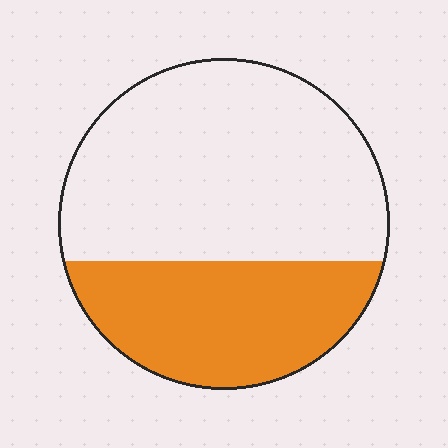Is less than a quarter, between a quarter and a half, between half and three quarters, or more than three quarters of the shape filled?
Between a quarter and a half.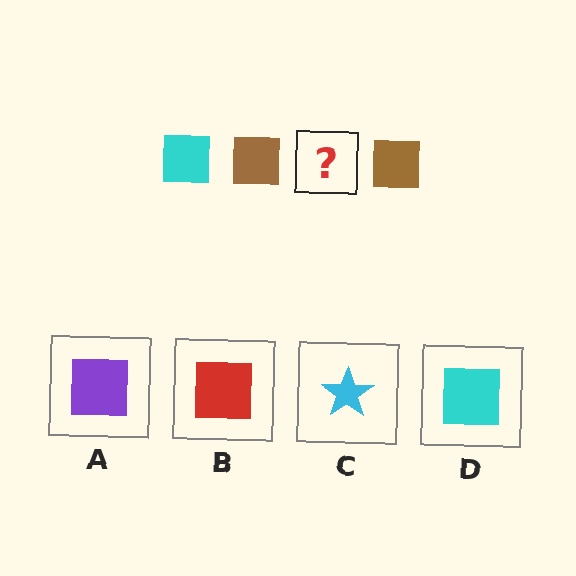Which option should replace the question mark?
Option D.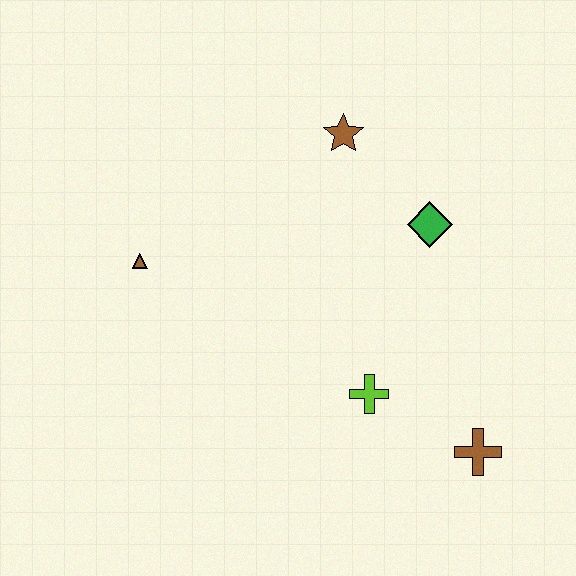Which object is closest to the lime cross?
The brown cross is closest to the lime cross.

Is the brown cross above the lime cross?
No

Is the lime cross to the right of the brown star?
Yes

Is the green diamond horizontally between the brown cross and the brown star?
Yes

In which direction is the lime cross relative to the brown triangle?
The lime cross is to the right of the brown triangle.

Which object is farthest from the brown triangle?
The brown cross is farthest from the brown triangle.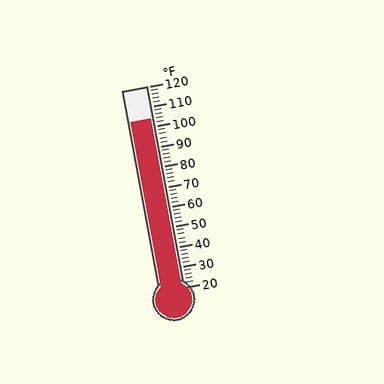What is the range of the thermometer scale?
The thermometer scale ranges from 20°F to 120°F.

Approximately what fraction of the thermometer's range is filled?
The thermometer is filled to approximately 85% of its range.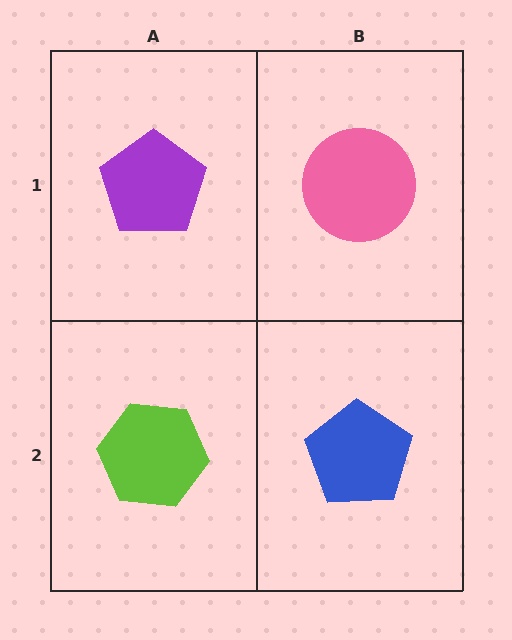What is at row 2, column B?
A blue pentagon.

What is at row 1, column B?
A pink circle.